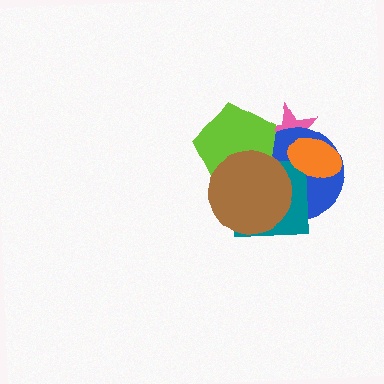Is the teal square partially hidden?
Yes, it is partially covered by another shape.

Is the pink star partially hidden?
Yes, it is partially covered by another shape.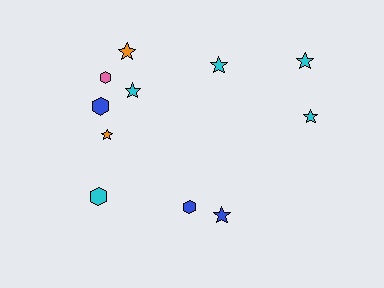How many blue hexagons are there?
There are 2 blue hexagons.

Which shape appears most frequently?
Star, with 7 objects.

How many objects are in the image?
There are 11 objects.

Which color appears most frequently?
Cyan, with 5 objects.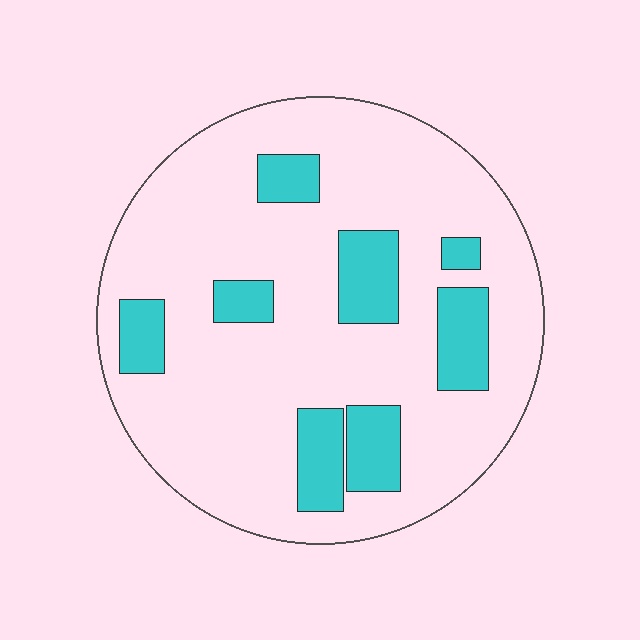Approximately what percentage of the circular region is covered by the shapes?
Approximately 20%.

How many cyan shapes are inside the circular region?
8.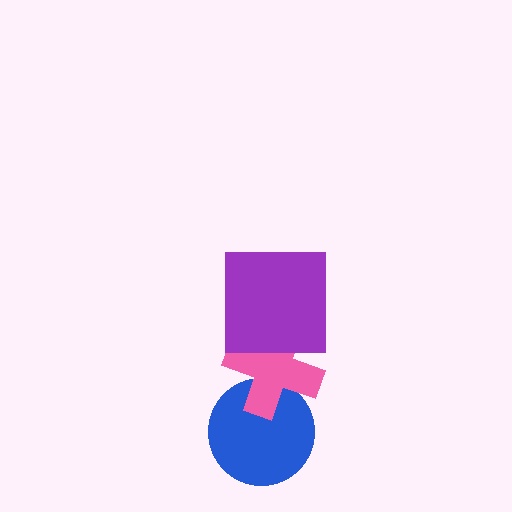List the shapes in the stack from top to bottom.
From top to bottom: the purple square, the pink cross, the blue circle.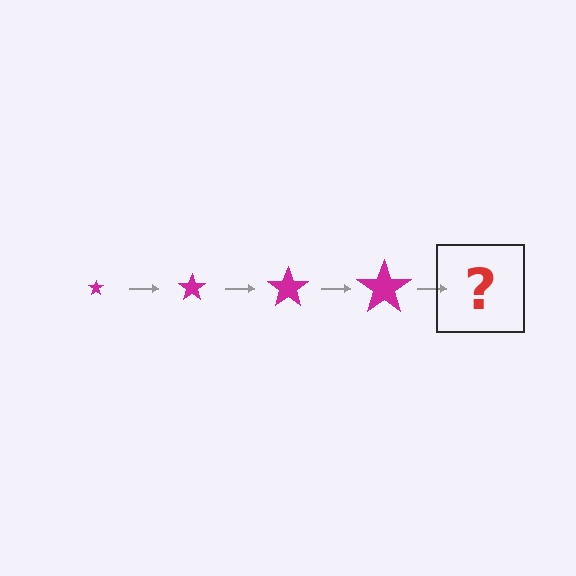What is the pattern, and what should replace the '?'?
The pattern is that the star gets progressively larger each step. The '?' should be a magenta star, larger than the previous one.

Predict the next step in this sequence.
The next step is a magenta star, larger than the previous one.